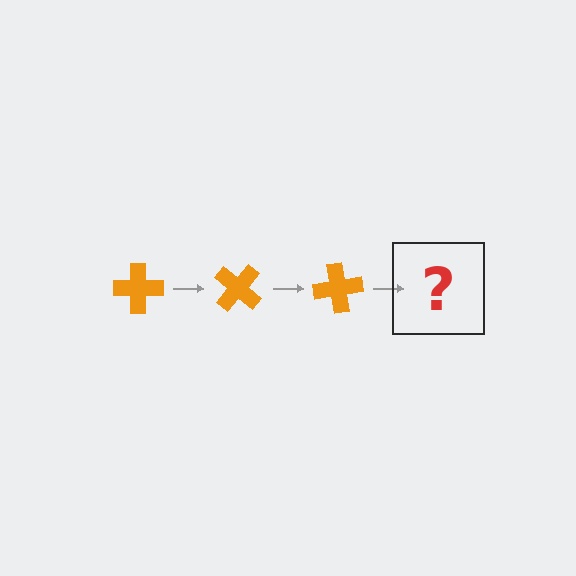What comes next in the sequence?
The next element should be an orange cross rotated 120 degrees.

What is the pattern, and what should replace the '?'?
The pattern is that the cross rotates 40 degrees each step. The '?' should be an orange cross rotated 120 degrees.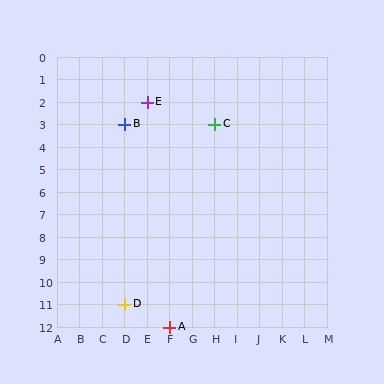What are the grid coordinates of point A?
Point A is at grid coordinates (F, 12).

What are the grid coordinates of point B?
Point B is at grid coordinates (D, 3).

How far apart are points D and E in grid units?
Points D and E are 1 column and 9 rows apart (about 9.1 grid units diagonally).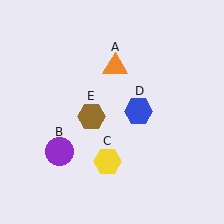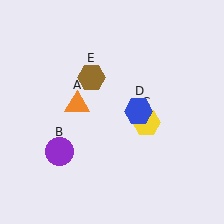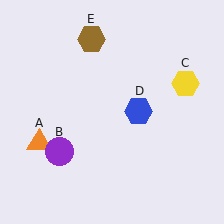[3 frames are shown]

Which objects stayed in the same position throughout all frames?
Purple circle (object B) and blue hexagon (object D) remained stationary.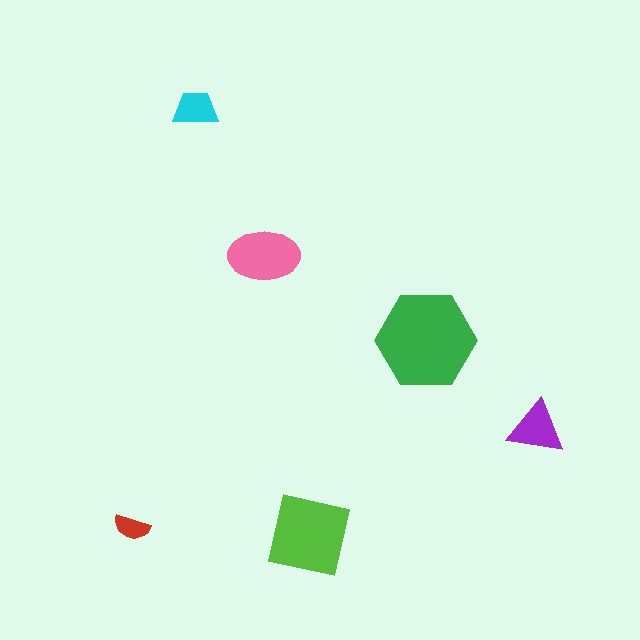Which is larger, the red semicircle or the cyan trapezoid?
The cyan trapezoid.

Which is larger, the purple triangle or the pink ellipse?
The pink ellipse.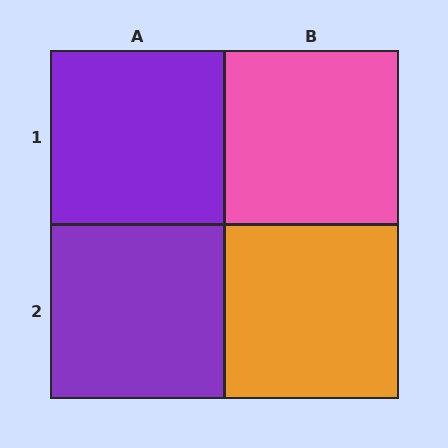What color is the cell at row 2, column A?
Purple.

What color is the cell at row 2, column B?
Orange.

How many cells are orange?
1 cell is orange.